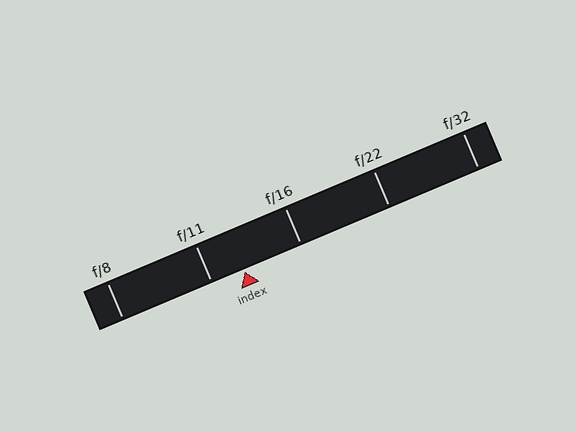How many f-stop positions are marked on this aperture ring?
There are 5 f-stop positions marked.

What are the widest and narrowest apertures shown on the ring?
The widest aperture shown is f/8 and the narrowest is f/32.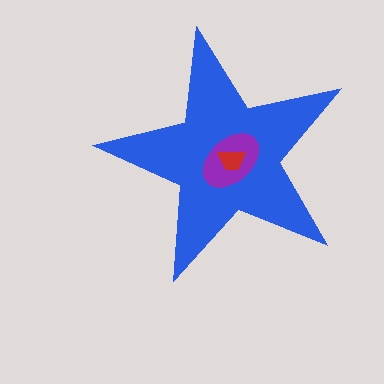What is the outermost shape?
The blue star.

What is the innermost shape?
The red trapezoid.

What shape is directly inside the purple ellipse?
The red trapezoid.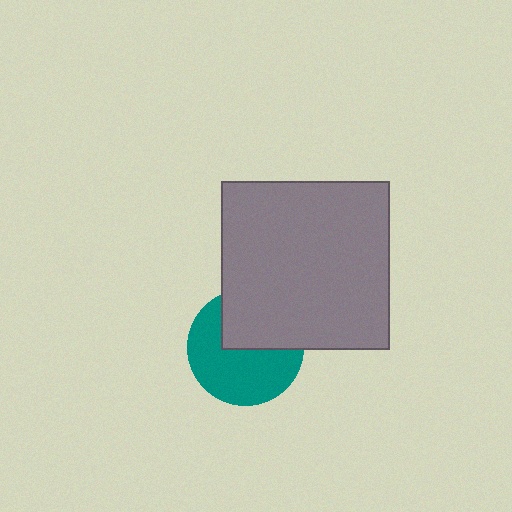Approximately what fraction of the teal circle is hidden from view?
Roughly 39% of the teal circle is hidden behind the gray square.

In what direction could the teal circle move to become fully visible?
The teal circle could move down. That would shift it out from behind the gray square entirely.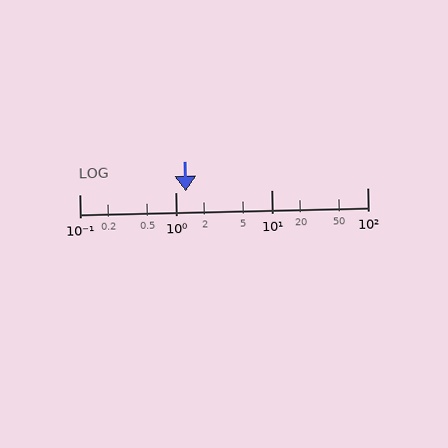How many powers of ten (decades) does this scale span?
The scale spans 3 decades, from 0.1 to 100.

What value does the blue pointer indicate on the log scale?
The pointer indicates approximately 1.3.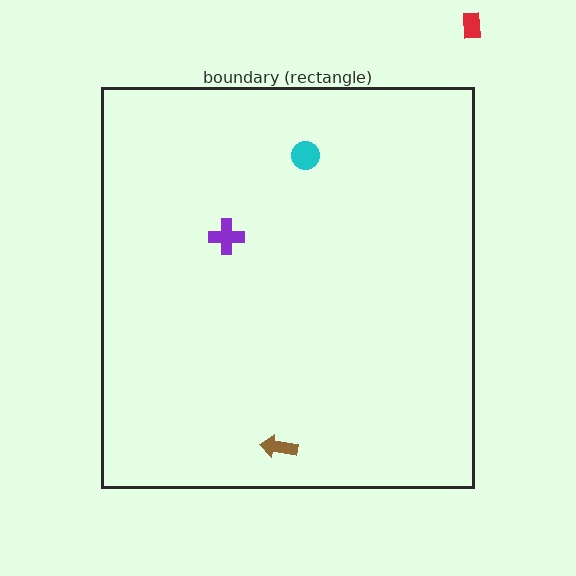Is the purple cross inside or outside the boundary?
Inside.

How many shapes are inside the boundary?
3 inside, 1 outside.